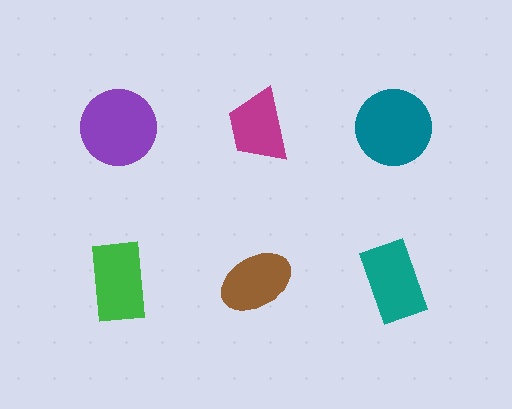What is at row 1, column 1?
A purple circle.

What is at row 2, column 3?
A teal rectangle.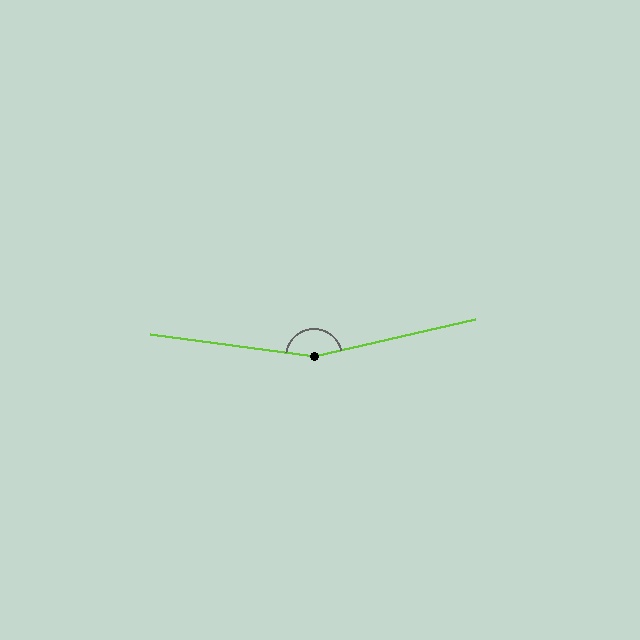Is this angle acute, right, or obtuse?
It is obtuse.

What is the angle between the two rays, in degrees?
Approximately 159 degrees.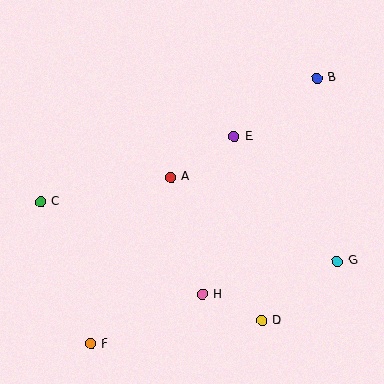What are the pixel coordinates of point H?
Point H is at (202, 294).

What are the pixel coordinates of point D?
Point D is at (262, 321).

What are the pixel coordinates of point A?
Point A is at (171, 177).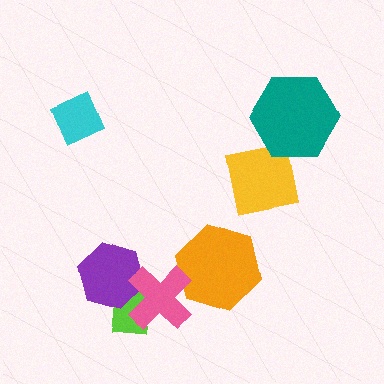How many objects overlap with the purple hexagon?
2 objects overlap with the purple hexagon.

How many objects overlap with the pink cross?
3 objects overlap with the pink cross.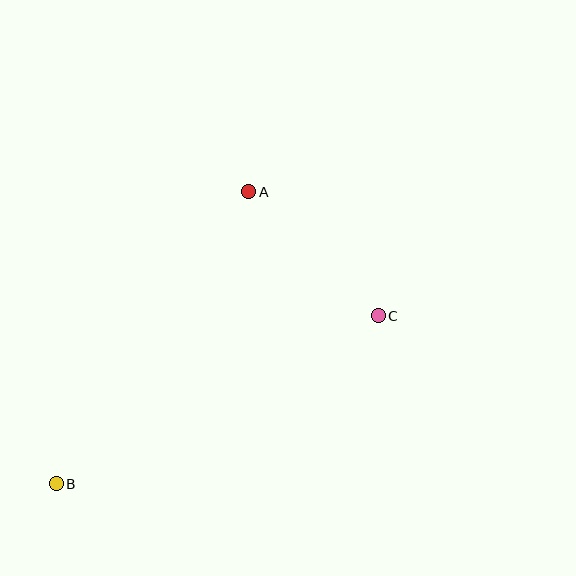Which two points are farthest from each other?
Points B and C are farthest from each other.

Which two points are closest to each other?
Points A and C are closest to each other.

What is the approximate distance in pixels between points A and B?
The distance between A and B is approximately 350 pixels.